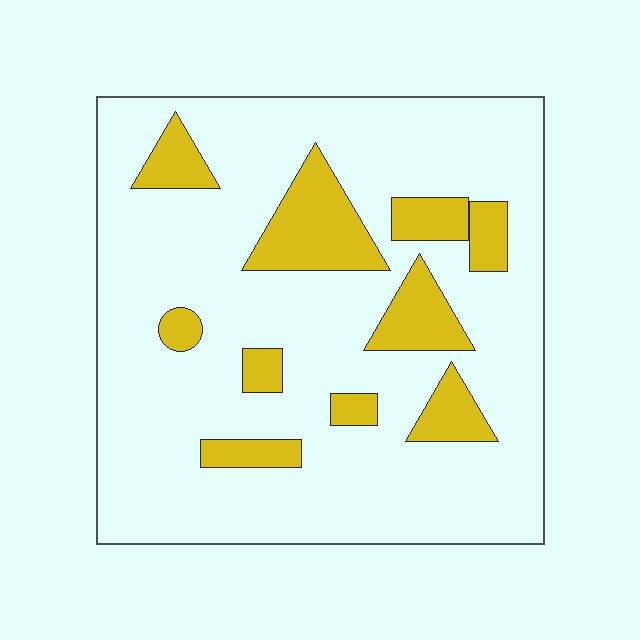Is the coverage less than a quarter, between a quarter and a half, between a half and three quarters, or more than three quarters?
Less than a quarter.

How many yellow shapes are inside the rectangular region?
10.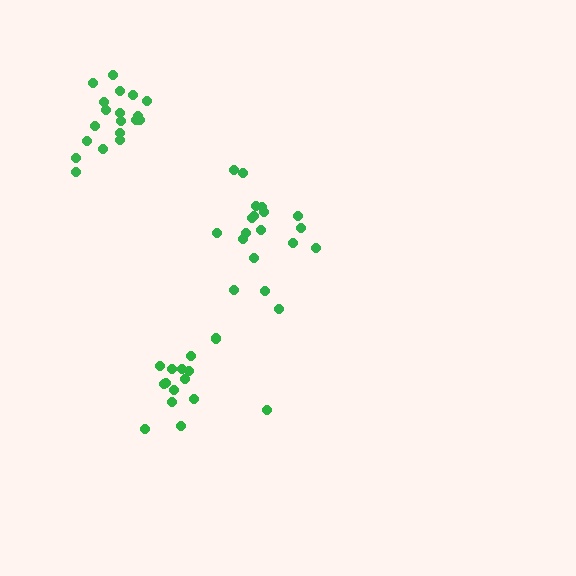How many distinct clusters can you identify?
There are 3 distinct clusters.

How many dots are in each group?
Group 1: 19 dots, Group 2: 16 dots, Group 3: 19 dots (54 total).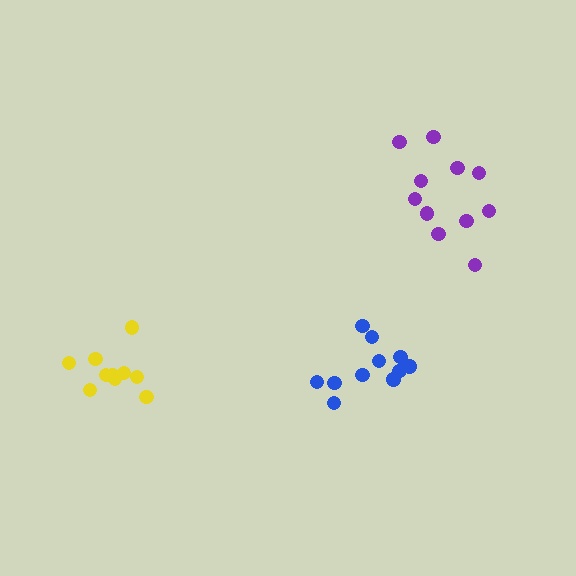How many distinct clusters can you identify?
There are 3 distinct clusters.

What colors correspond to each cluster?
The clusters are colored: yellow, blue, purple.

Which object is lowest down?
The yellow cluster is bottommost.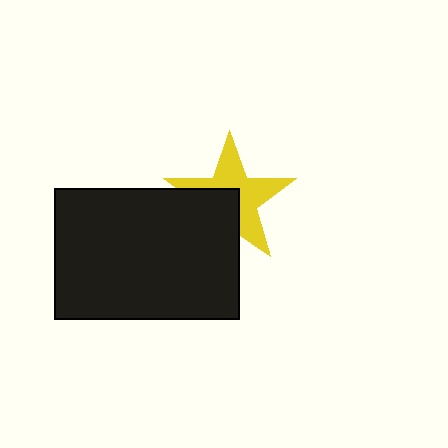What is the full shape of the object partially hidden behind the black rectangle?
The partially hidden object is a yellow star.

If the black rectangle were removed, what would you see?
You would see the complete yellow star.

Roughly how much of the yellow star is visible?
About half of it is visible (roughly 60%).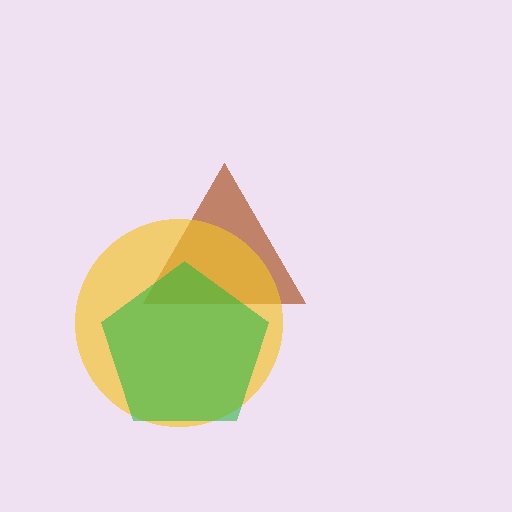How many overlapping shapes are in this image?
There are 3 overlapping shapes in the image.